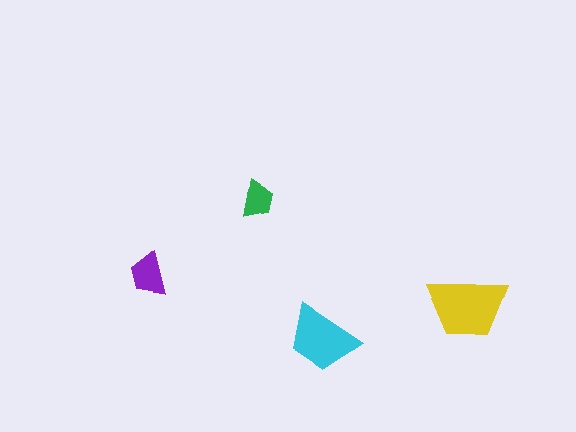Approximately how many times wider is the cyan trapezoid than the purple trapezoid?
About 1.5 times wider.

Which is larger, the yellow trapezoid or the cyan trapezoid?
The yellow one.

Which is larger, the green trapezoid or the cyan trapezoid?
The cyan one.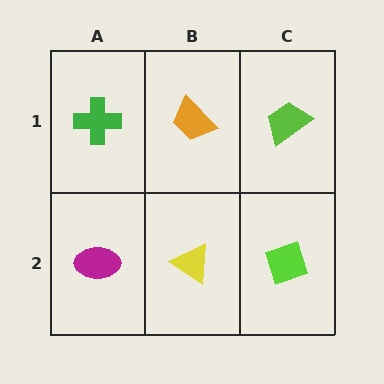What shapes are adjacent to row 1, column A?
A magenta ellipse (row 2, column A), an orange trapezoid (row 1, column B).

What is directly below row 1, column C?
A lime diamond.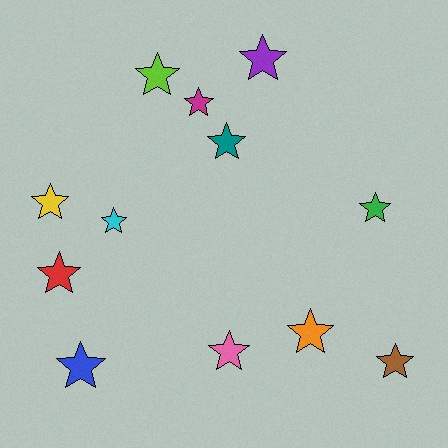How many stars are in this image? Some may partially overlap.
There are 12 stars.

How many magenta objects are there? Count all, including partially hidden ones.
There is 1 magenta object.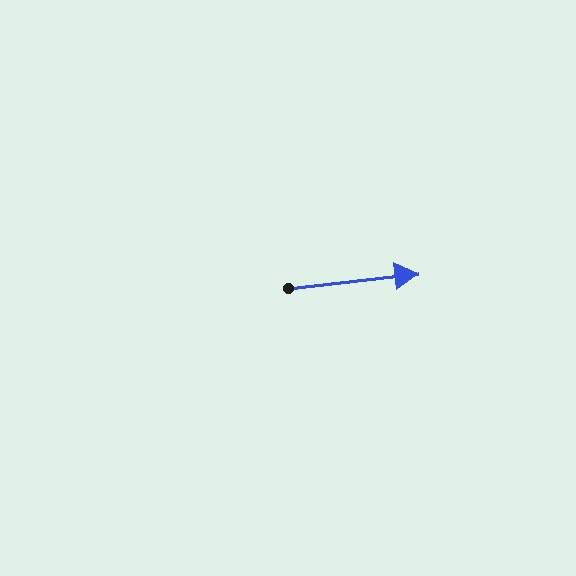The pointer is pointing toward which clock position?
Roughly 3 o'clock.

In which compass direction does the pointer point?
East.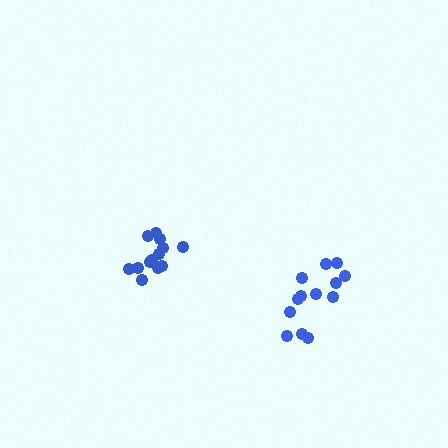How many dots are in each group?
Group 1: 13 dots, Group 2: 13 dots (26 total).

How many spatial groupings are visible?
There are 2 spatial groupings.